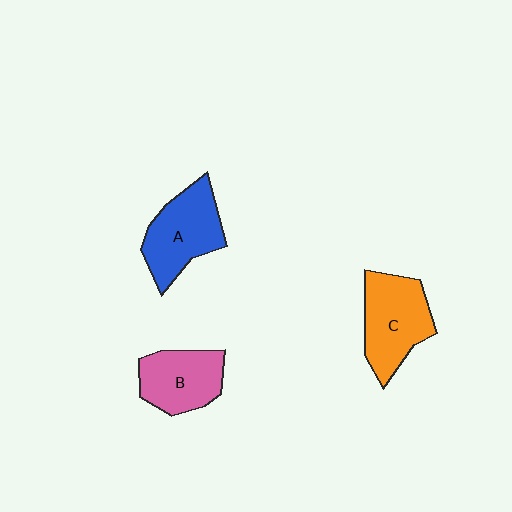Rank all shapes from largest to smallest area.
From largest to smallest: C (orange), A (blue), B (pink).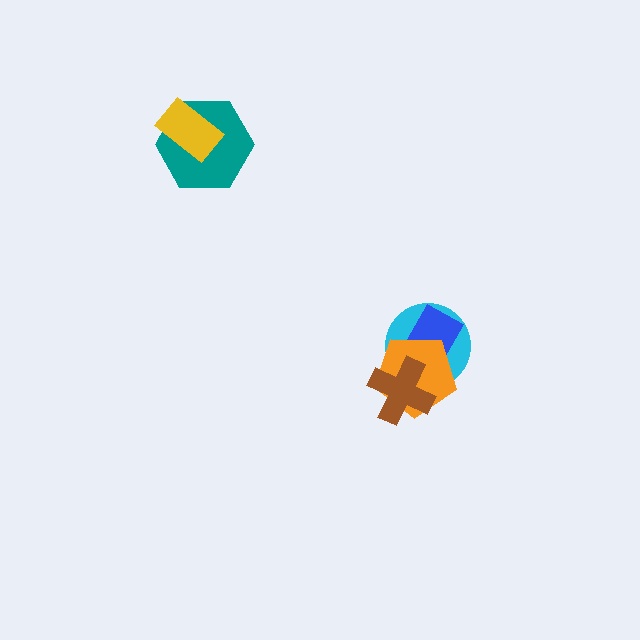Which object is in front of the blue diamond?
The orange pentagon is in front of the blue diamond.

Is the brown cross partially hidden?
No, no other shape covers it.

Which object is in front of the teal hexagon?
The yellow rectangle is in front of the teal hexagon.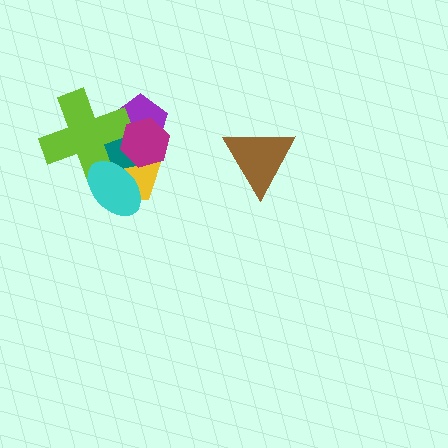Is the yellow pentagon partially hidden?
Yes, it is partially covered by another shape.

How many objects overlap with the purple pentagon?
4 objects overlap with the purple pentagon.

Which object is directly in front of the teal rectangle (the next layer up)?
The lime cross is directly in front of the teal rectangle.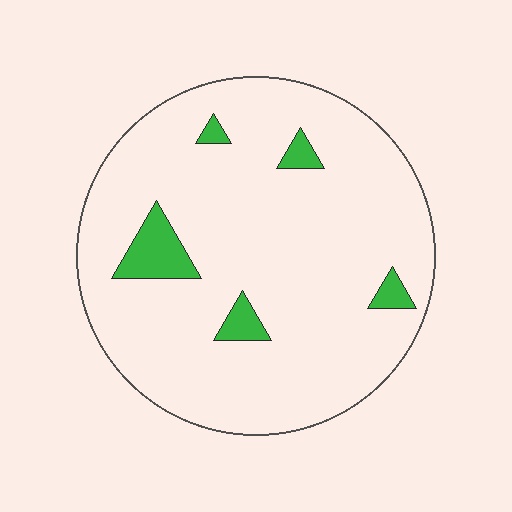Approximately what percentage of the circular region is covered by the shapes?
Approximately 10%.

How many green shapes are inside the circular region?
5.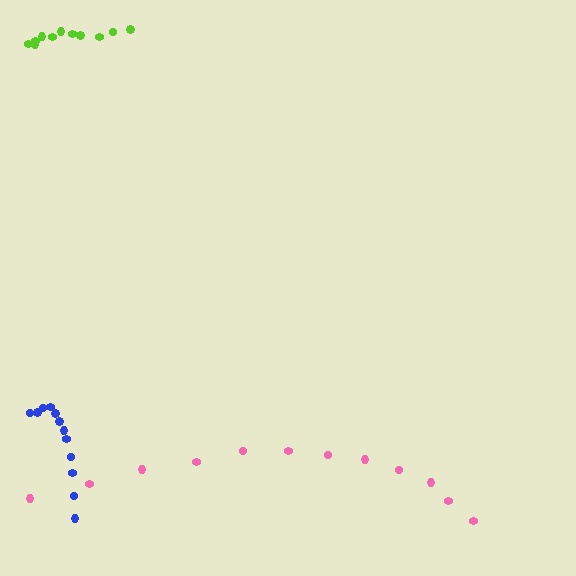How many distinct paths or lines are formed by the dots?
There are 3 distinct paths.